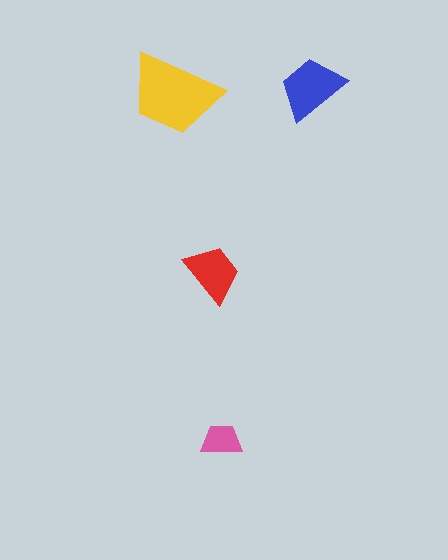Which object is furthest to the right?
The blue trapezoid is rightmost.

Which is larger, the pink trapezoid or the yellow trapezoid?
The yellow one.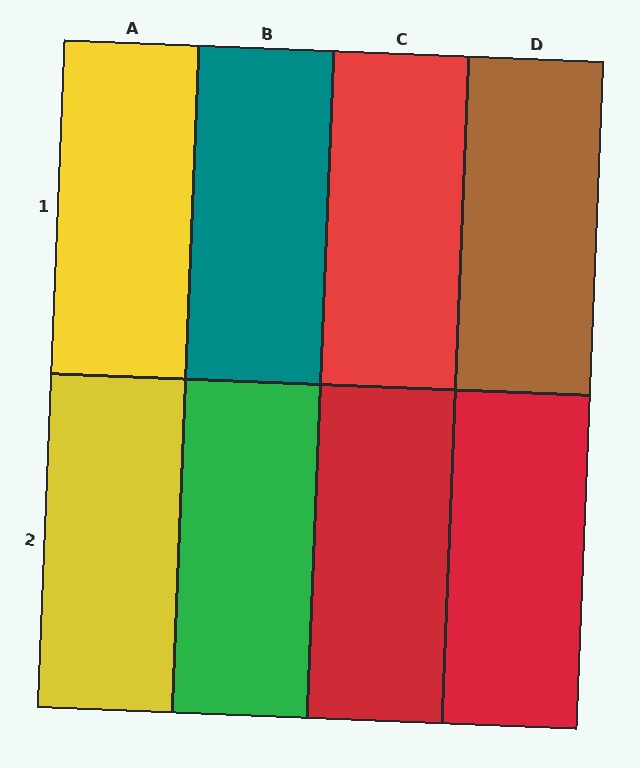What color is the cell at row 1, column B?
Teal.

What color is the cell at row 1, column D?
Brown.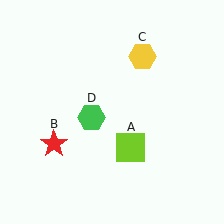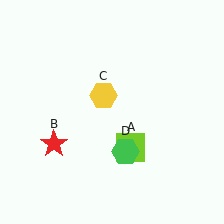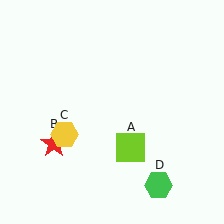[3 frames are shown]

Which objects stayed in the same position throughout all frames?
Lime square (object A) and red star (object B) remained stationary.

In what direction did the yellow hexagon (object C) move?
The yellow hexagon (object C) moved down and to the left.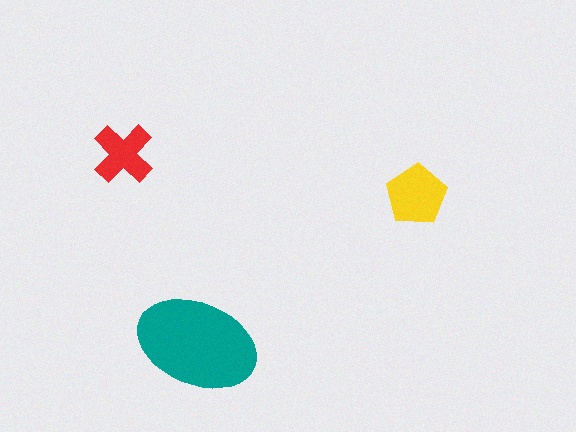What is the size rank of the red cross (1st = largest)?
3rd.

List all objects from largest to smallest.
The teal ellipse, the yellow pentagon, the red cross.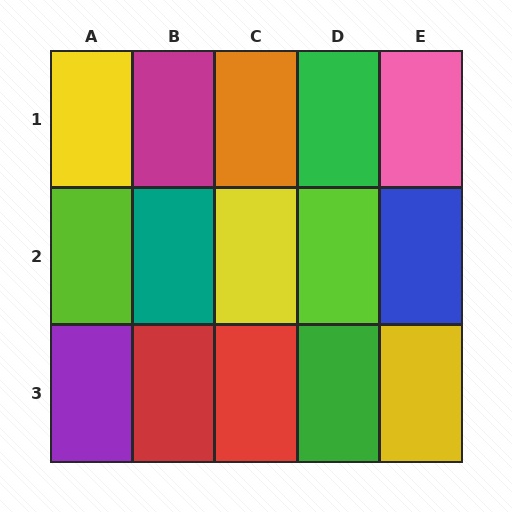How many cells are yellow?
3 cells are yellow.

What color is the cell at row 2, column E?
Blue.